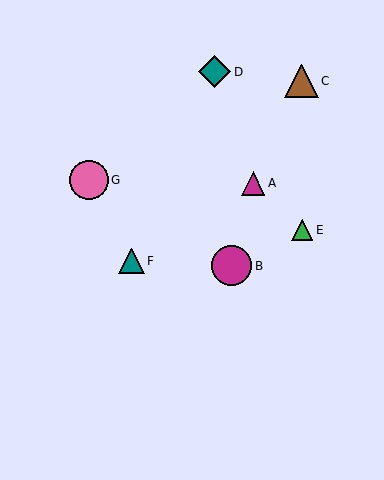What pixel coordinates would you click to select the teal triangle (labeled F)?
Click at (131, 261) to select the teal triangle F.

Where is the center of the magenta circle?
The center of the magenta circle is at (232, 266).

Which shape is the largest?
The magenta circle (labeled B) is the largest.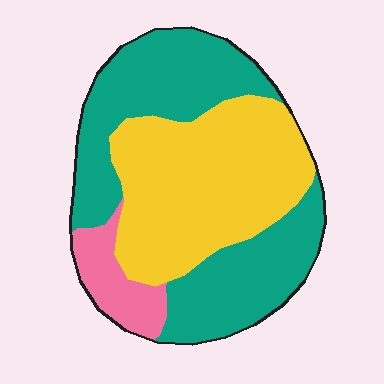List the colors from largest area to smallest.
From largest to smallest: teal, yellow, pink.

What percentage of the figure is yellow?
Yellow covers around 45% of the figure.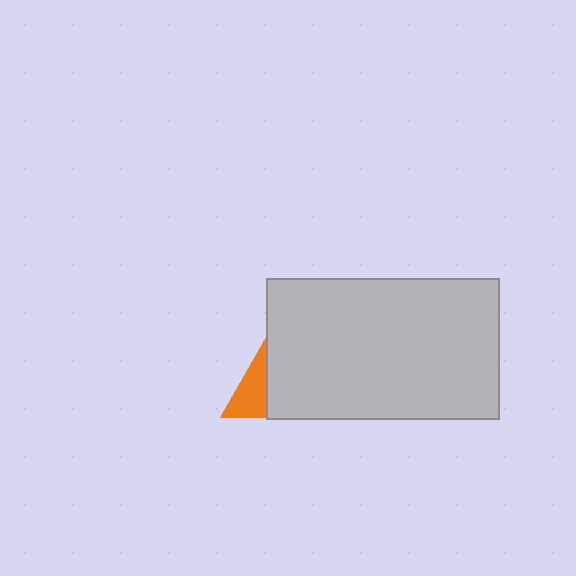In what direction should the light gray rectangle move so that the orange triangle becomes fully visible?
The light gray rectangle should move right. That is the shortest direction to clear the overlap and leave the orange triangle fully visible.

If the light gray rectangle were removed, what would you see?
You would see the complete orange triangle.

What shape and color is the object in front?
The object in front is a light gray rectangle.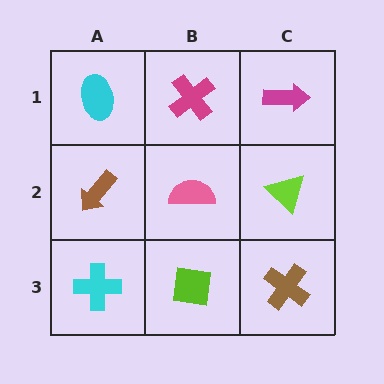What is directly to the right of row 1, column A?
A magenta cross.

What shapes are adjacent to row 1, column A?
A brown arrow (row 2, column A), a magenta cross (row 1, column B).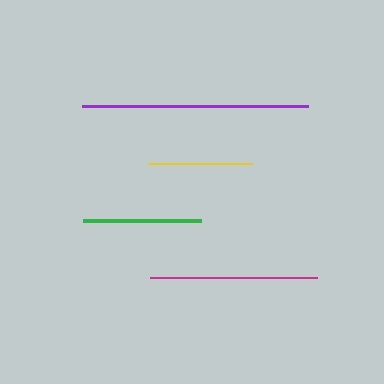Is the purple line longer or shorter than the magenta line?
The purple line is longer than the magenta line.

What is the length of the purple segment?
The purple segment is approximately 225 pixels long.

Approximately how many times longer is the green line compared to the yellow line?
The green line is approximately 1.1 times the length of the yellow line.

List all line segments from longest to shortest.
From longest to shortest: purple, magenta, green, yellow.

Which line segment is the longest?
The purple line is the longest at approximately 225 pixels.